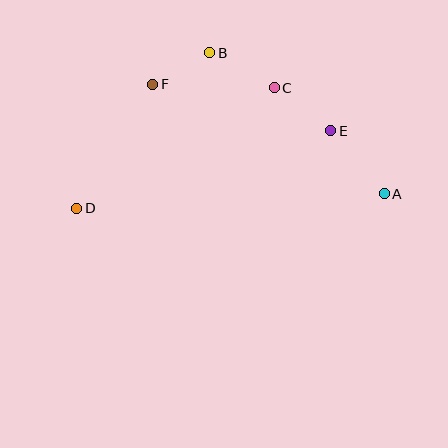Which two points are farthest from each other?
Points A and D are farthest from each other.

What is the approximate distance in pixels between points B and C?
The distance between B and C is approximately 73 pixels.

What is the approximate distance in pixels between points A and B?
The distance between A and B is approximately 224 pixels.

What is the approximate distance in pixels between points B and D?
The distance between B and D is approximately 205 pixels.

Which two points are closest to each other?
Points B and F are closest to each other.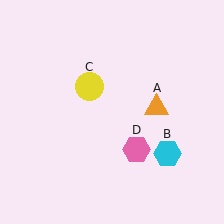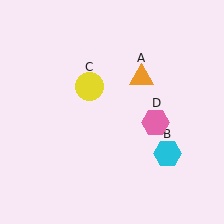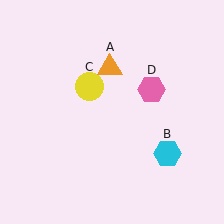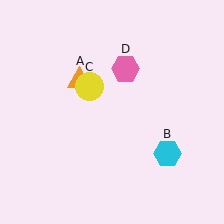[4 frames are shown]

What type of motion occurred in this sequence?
The orange triangle (object A), pink hexagon (object D) rotated counterclockwise around the center of the scene.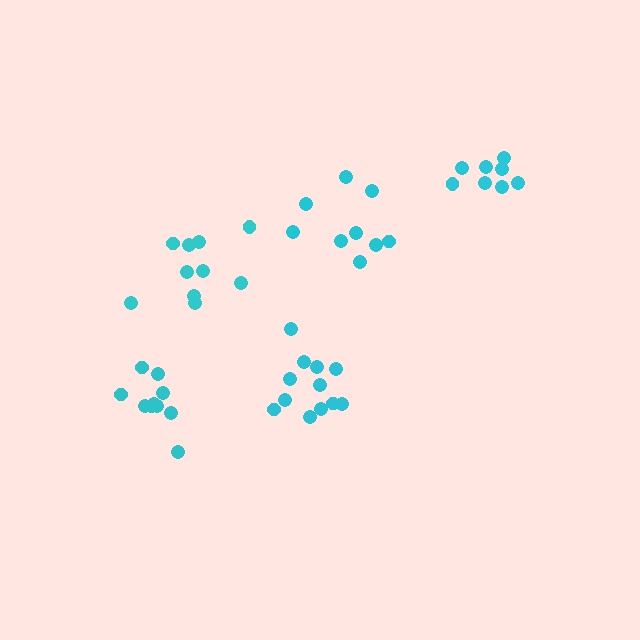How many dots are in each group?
Group 1: 10 dots, Group 2: 12 dots, Group 3: 10 dots, Group 4: 9 dots, Group 5: 8 dots (49 total).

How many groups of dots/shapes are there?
There are 5 groups.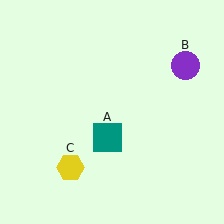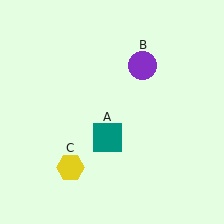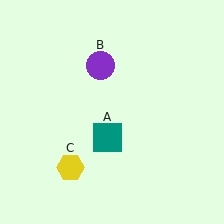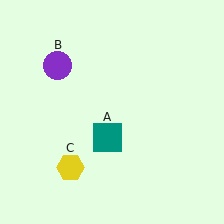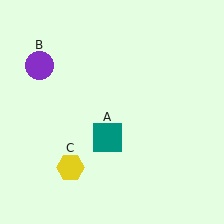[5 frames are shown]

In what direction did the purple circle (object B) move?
The purple circle (object B) moved left.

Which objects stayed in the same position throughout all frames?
Teal square (object A) and yellow hexagon (object C) remained stationary.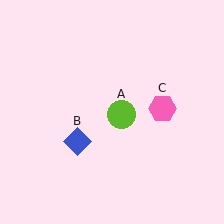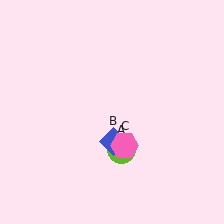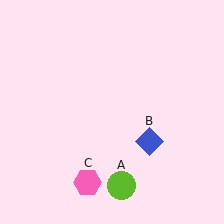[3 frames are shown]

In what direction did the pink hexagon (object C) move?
The pink hexagon (object C) moved down and to the left.